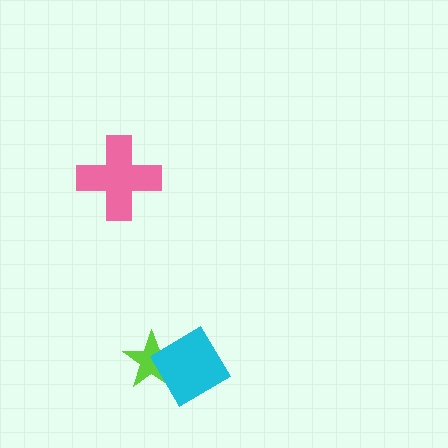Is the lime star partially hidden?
Yes, it is partially covered by another shape.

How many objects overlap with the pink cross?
0 objects overlap with the pink cross.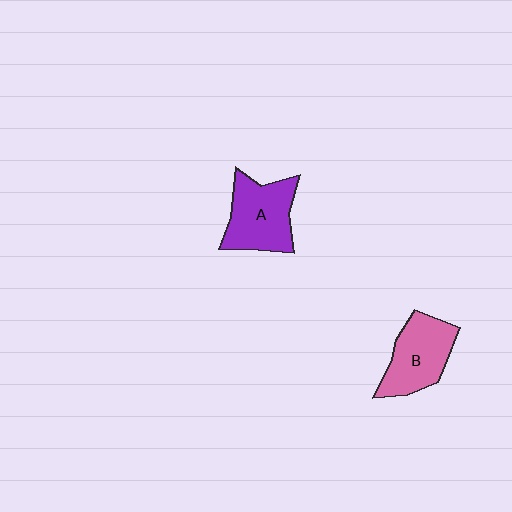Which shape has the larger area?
Shape A (purple).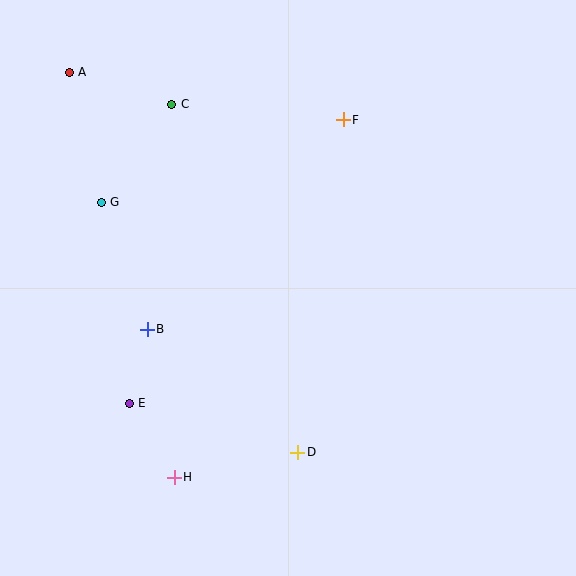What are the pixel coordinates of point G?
Point G is at (101, 202).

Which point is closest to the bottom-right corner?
Point D is closest to the bottom-right corner.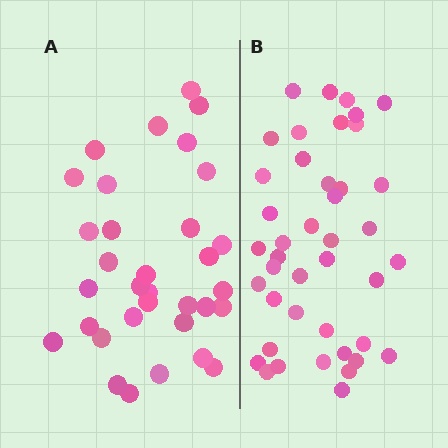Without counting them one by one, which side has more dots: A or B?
Region B (the right region) has more dots.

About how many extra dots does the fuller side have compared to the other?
Region B has roughly 8 or so more dots than region A.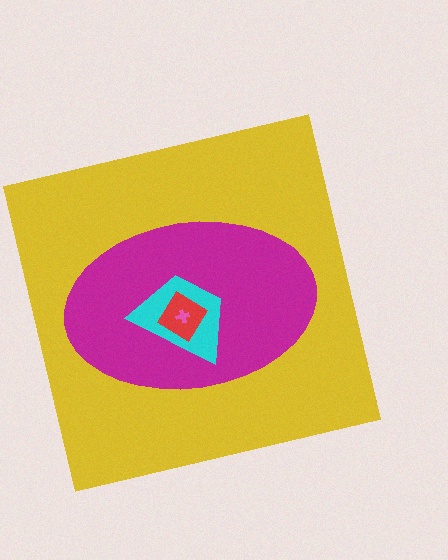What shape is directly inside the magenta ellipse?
The cyan trapezoid.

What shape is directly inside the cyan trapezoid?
The red diamond.